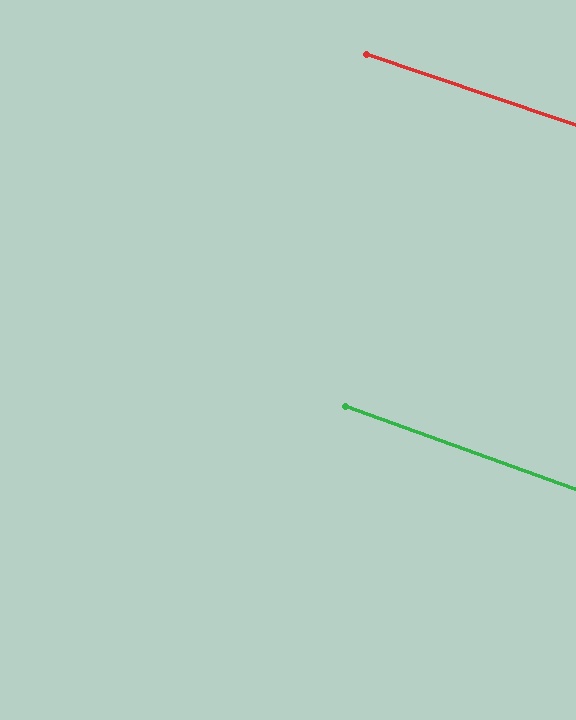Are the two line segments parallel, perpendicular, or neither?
Parallel — their directions differ by only 1.2°.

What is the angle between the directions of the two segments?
Approximately 1 degree.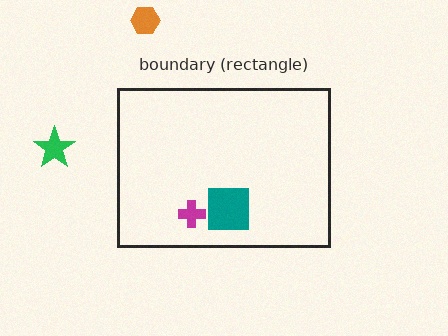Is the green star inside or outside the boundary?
Outside.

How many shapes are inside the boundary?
2 inside, 2 outside.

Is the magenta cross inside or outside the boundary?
Inside.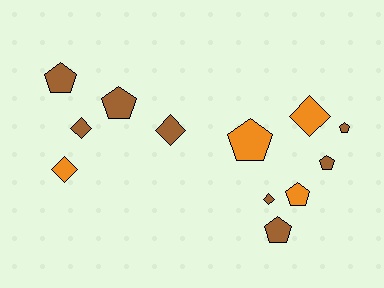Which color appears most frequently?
Brown, with 8 objects.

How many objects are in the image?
There are 12 objects.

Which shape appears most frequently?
Pentagon, with 7 objects.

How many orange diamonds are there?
There are 2 orange diamonds.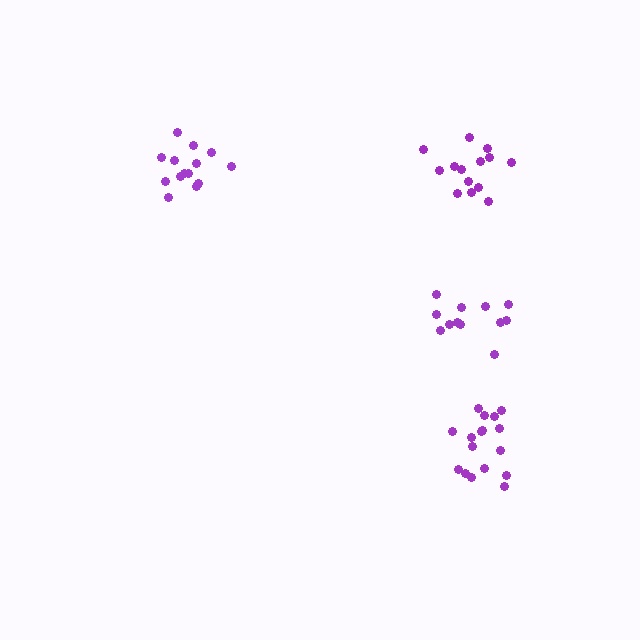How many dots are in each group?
Group 1: 14 dots, Group 2: 14 dots, Group 3: 12 dots, Group 4: 17 dots (57 total).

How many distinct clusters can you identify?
There are 4 distinct clusters.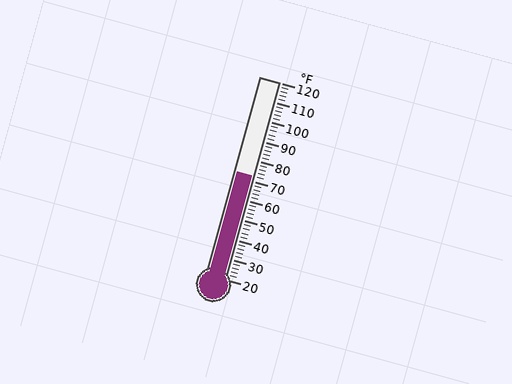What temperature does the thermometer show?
The thermometer shows approximately 72°F.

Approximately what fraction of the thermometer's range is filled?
The thermometer is filled to approximately 50% of its range.